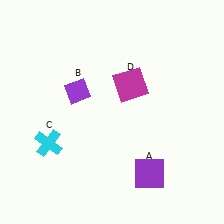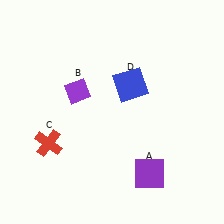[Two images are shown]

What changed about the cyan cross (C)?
In Image 1, C is cyan. In Image 2, it changed to red.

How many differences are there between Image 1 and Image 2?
There are 2 differences between the two images.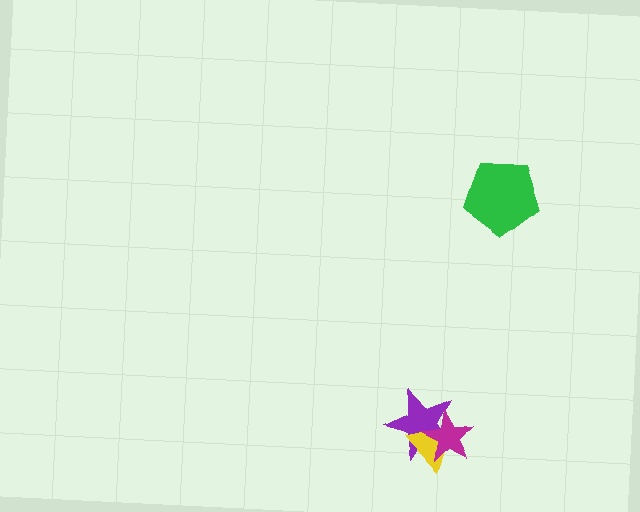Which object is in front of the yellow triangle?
The magenta star is in front of the yellow triangle.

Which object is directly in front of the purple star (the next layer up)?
The yellow triangle is directly in front of the purple star.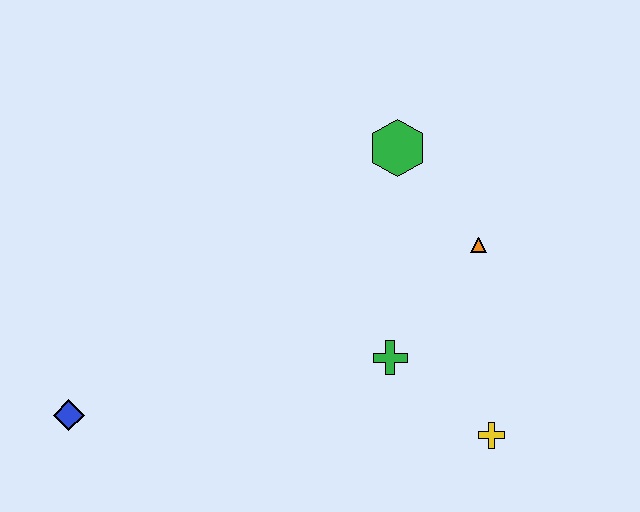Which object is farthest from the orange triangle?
The blue diamond is farthest from the orange triangle.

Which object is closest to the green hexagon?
The orange triangle is closest to the green hexagon.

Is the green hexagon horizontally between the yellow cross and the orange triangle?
No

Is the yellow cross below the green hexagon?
Yes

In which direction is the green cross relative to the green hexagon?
The green cross is below the green hexagon.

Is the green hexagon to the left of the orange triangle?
Yes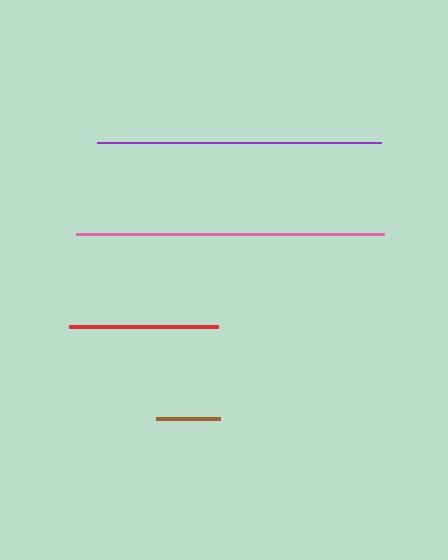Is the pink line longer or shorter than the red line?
The pink line is longer than the red line.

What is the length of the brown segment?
The brown segment is approximately 64 pixels long.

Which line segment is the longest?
The pink line is the longest at approximately 308 pixels.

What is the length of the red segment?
The red segment is approximately 149 pixels long.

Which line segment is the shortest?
The brown line is the shortest at approximately 64 pixels.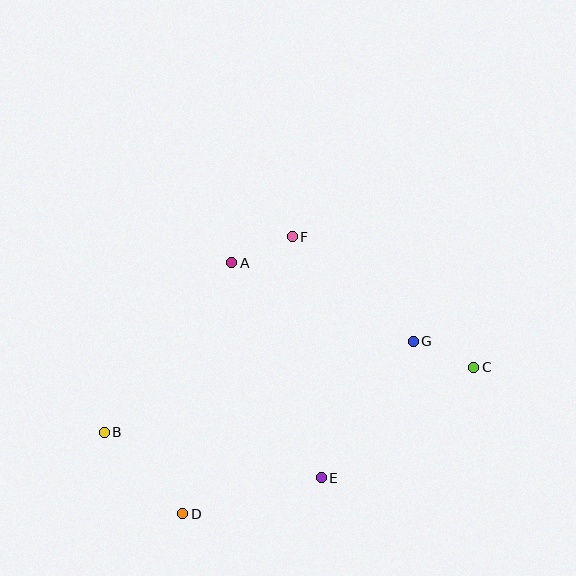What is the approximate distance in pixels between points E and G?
The distance between E and G is approximately 165 pixels.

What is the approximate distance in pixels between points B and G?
The distance between B and G is approximately 322 pixels.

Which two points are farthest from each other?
Points B and C are farthest from each other.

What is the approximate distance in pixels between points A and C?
The distance between A and C is approximately 264 pixels.